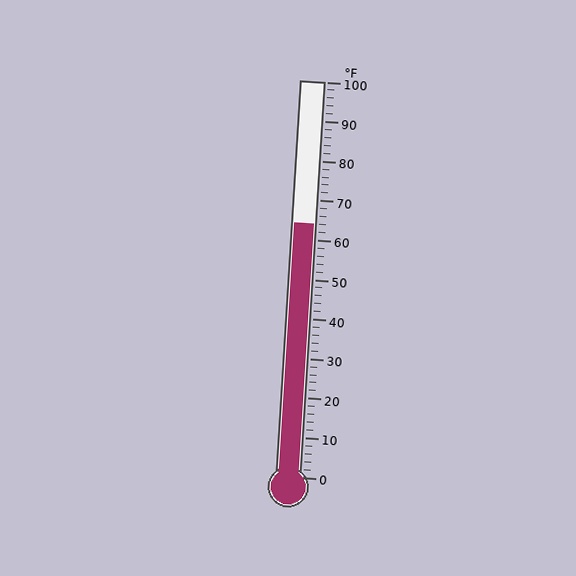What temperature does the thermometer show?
The thermometer shows approximately 64°F.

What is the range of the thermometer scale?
The thermometer scale ranges from 0°F to 100°F.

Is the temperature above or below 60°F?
The temperature is above 60°F.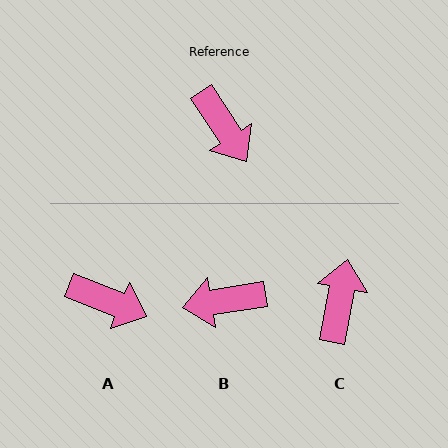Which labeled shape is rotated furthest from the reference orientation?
C, about 136 degrees away.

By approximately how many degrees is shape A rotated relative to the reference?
Approximately 35 degrees counter-clockwise.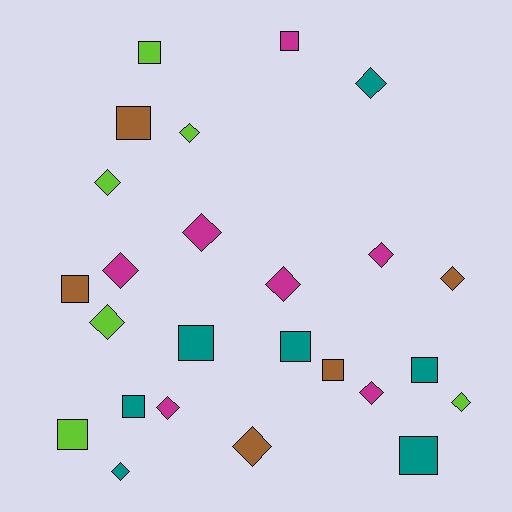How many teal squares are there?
There are 5 teal squares.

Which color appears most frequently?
Magenta, with 7 objects.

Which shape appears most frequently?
Diamond, with 14 objects.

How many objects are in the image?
There are 25 objects.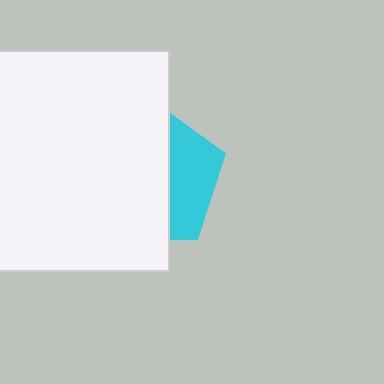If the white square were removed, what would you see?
You would see the complete cyan pentagon.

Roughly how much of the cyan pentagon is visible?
A small part of it is visible (roughly 34%).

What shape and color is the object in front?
The object in front is a white square.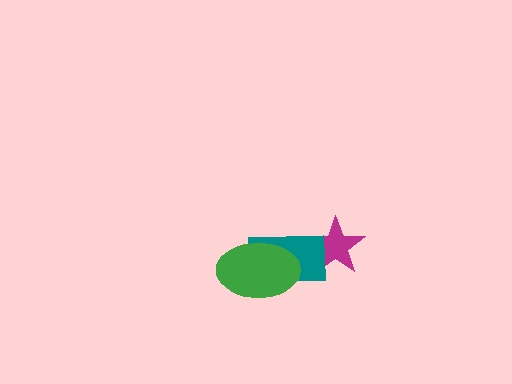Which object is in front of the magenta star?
The teal rectangle is in front of the magenta star.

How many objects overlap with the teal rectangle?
2 objects overlap with the teal rectangle.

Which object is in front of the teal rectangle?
The green ellipse is in front of the teal rectangle.